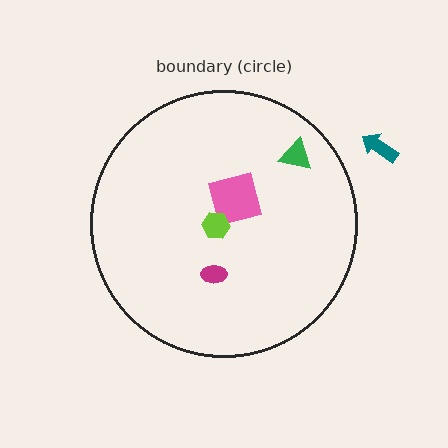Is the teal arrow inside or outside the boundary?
Outside.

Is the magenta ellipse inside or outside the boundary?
Inside.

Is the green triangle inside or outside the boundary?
Inside.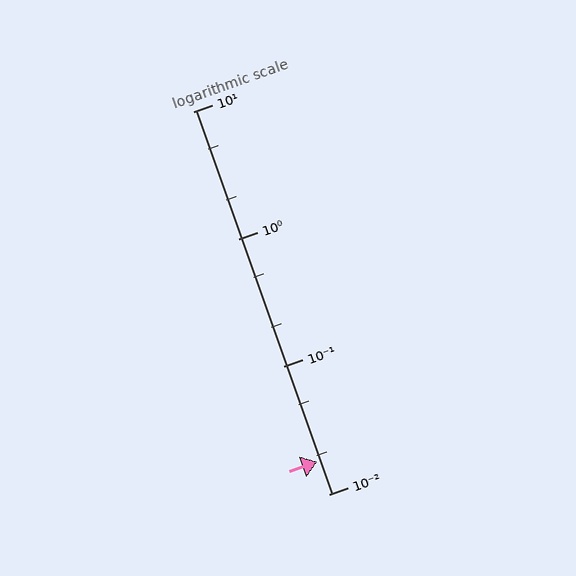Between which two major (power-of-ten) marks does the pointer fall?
The pointer is between 0.01 and 0.1.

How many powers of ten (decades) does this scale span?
The scale spans 3 decades, from 0.01 to 10.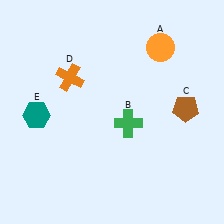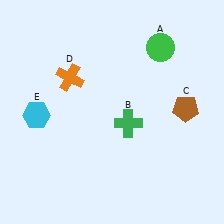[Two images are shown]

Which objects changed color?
A changed from orange to green. E changed from teal to cyan.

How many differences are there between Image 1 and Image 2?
There are 2 differences between the two images.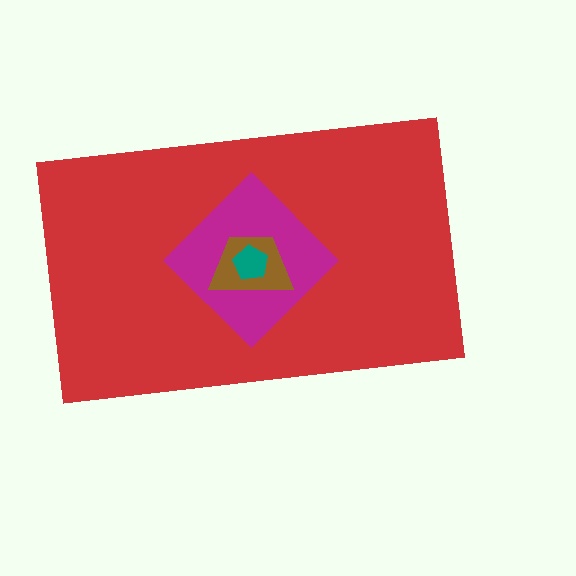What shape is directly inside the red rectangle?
The magenta diamond.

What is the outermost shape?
The red rectangle.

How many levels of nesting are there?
4.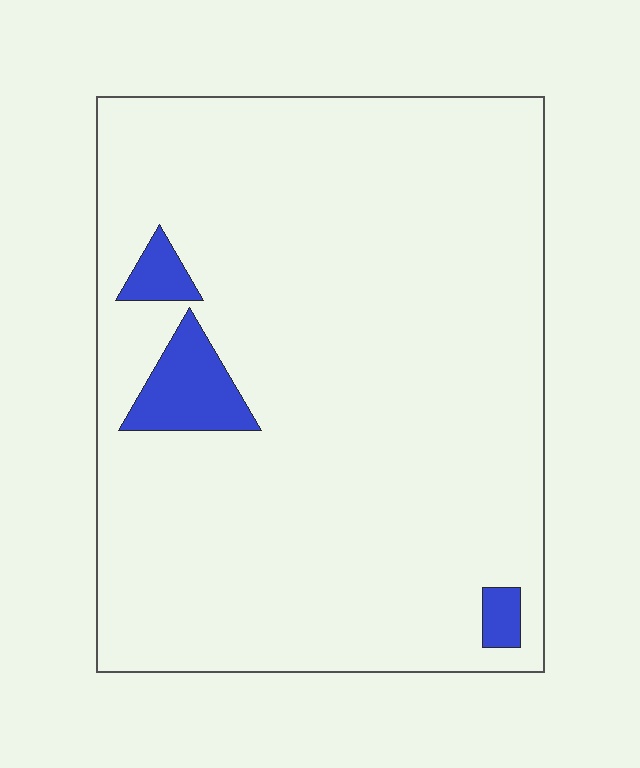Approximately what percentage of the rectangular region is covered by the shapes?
Approximately 5%.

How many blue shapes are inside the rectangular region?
3.